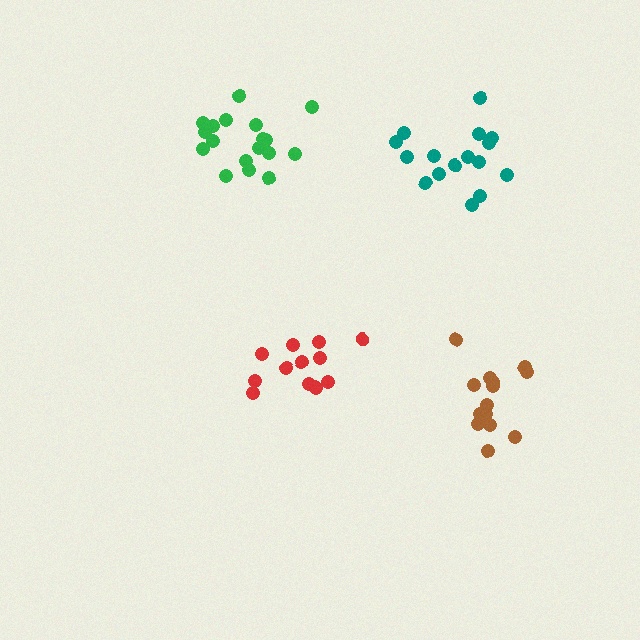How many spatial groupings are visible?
There are 4 spatial groupings.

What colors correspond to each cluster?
The clusters are colored: red, green, brown, teal.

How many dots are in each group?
Group 1: 13 dots, Group 2: 18 dots, Group 3: 14 dots, Group 4: 16 dots (61 total).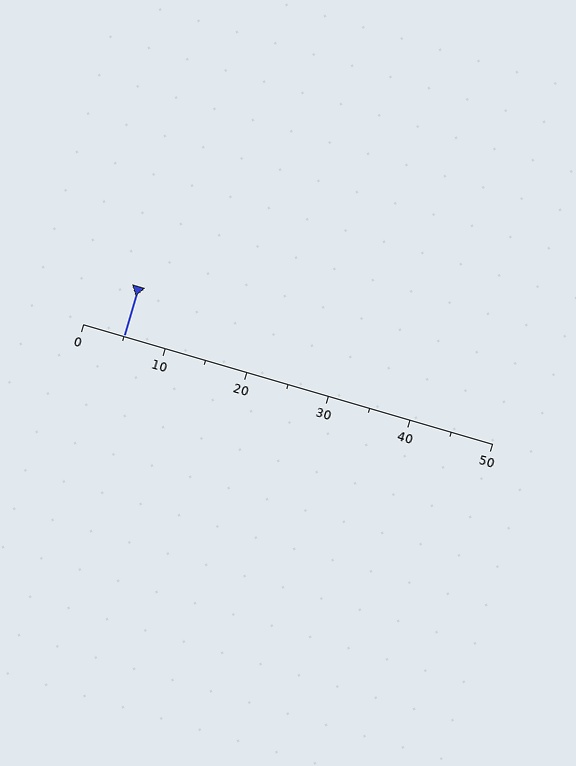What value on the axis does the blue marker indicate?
The marker indicates approximately 5.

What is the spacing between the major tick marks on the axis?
The major ticks are spaced 10 apart.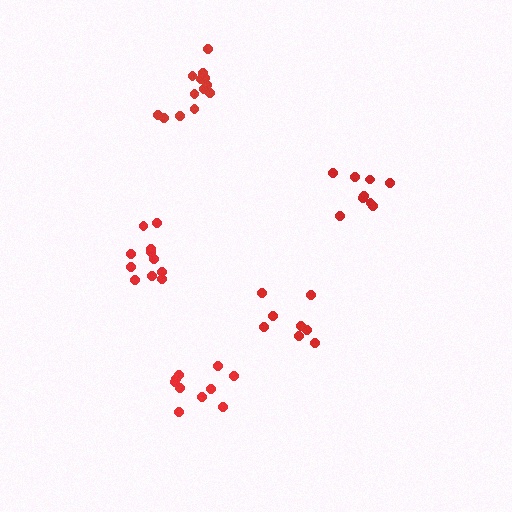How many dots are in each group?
Group 1: 9 dots, Group 2: 10 dots, Group 3: 11 dots, Group 4: 13 dots, Group 5: 8 dots (51 total).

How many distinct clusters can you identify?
There are 5 distinct clusters.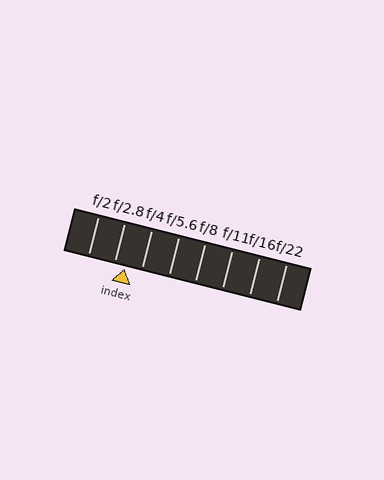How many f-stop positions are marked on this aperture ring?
There are 8 f-stop positions marked.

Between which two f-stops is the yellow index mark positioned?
The index mark is between f/2.8 and f/4.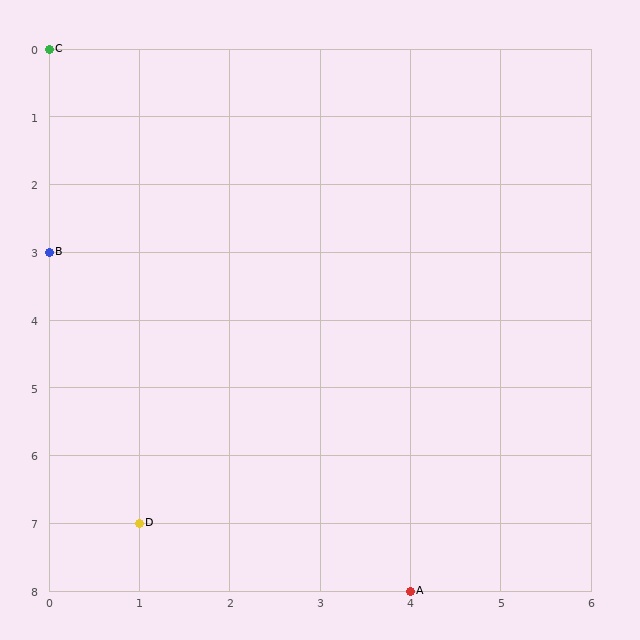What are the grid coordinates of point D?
Point D is at grid coordinates (1, 7).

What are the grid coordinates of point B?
Point B is at grid coordinates (0, 3).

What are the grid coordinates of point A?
Point A is at grid coordinates (4, 8).